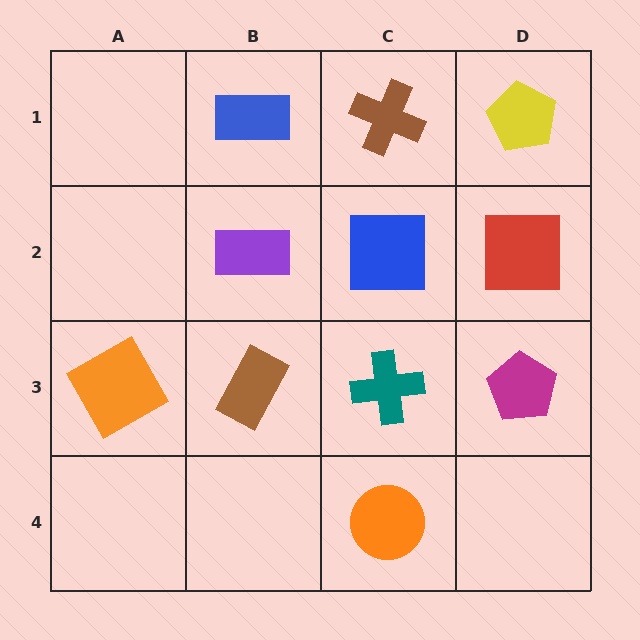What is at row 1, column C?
A brown cross.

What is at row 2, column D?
A red square.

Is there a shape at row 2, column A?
No, that cell is empty.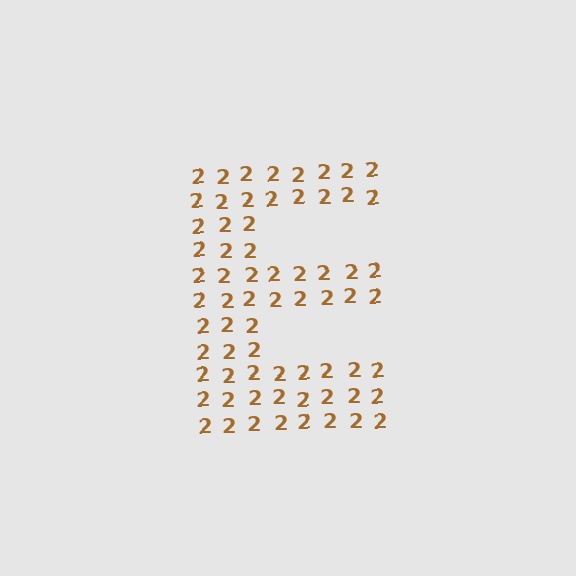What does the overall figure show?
The overall figure shows the letter E.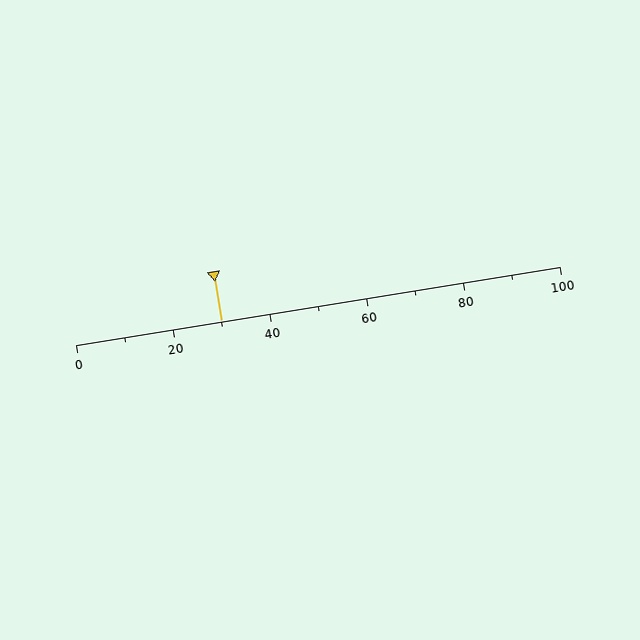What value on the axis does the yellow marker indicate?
The marker indicates approximately 30.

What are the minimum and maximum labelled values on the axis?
The axis runs from 0 to 100.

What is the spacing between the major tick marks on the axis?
The major ticks are spaced 20 apart.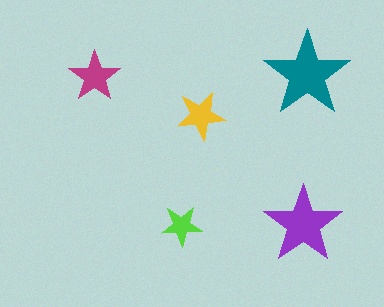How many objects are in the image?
There are 5 objects in the image.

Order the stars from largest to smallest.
the teal one, the purple one, the magenta one, the yellow one, the lime one.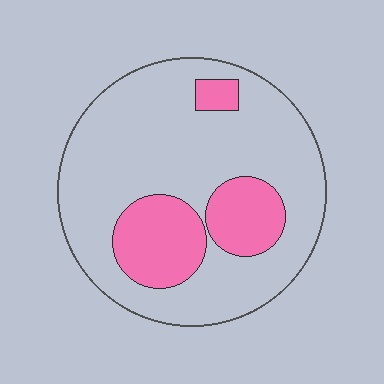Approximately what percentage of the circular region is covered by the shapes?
Approximately 25%.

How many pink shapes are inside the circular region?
3.